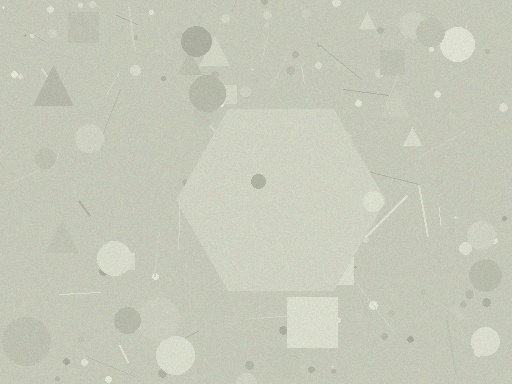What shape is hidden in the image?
A hexagon is hidden in the image.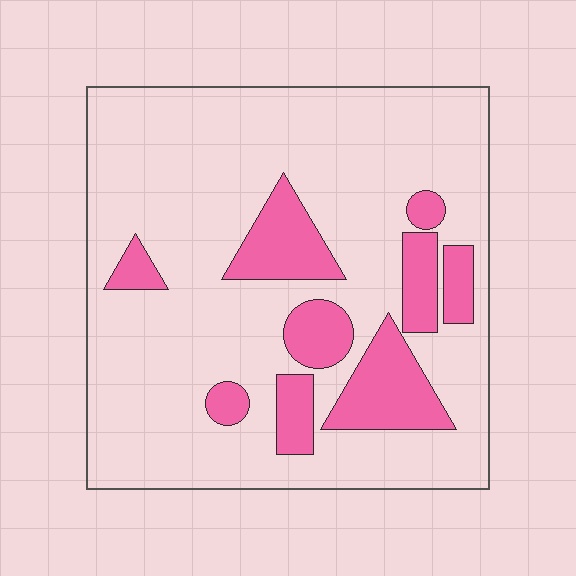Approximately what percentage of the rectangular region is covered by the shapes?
Approximately 20%.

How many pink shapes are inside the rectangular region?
9.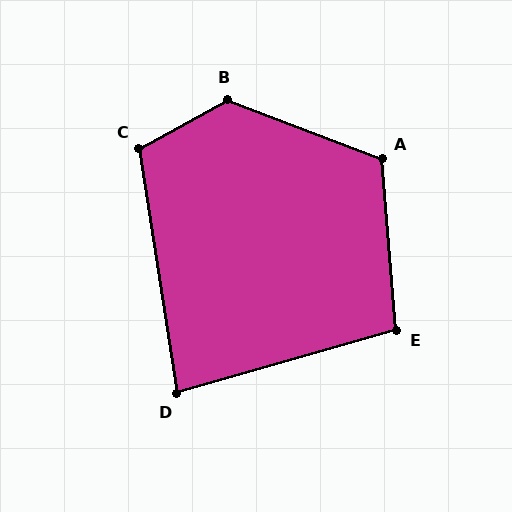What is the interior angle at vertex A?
Approximately 116 degrees (obtuse).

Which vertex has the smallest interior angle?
D, at approximately 83 degrees.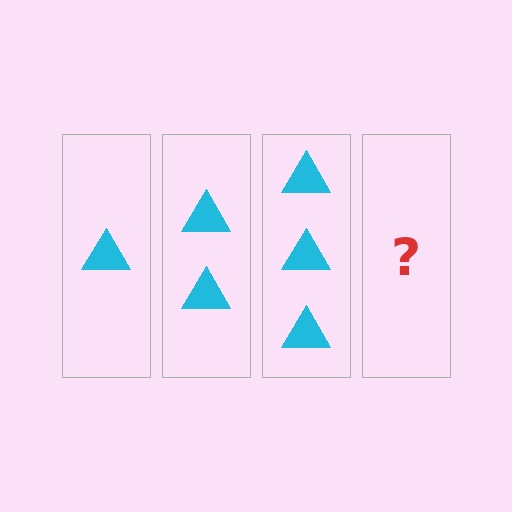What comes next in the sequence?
The next element should be 4 triangles.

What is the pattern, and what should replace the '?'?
The pattern is that each step adds one more triangle. The '?' should be 4 triangles.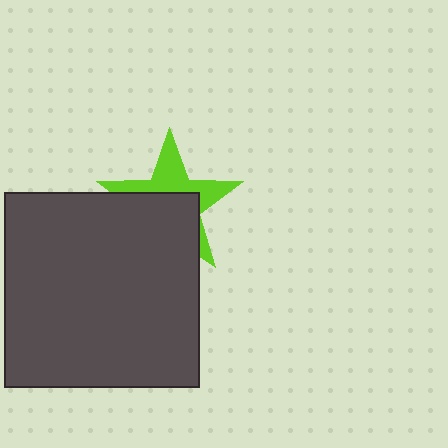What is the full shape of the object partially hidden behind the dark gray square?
The partially hidden object is a lime star.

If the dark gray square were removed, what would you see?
You would see the complete lime star.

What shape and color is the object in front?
The object in front is a dark gray square.